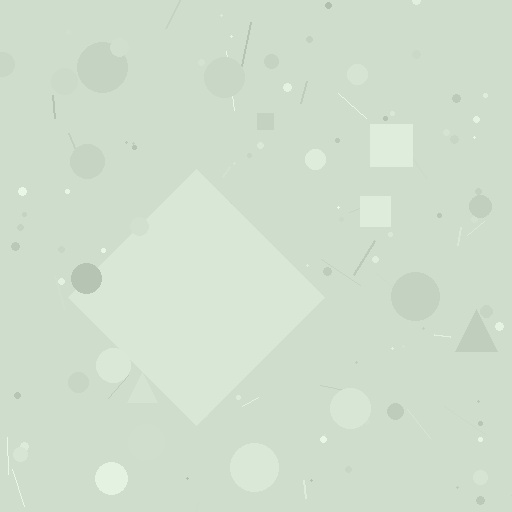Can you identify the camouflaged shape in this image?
The camouflaged shape is a diamond.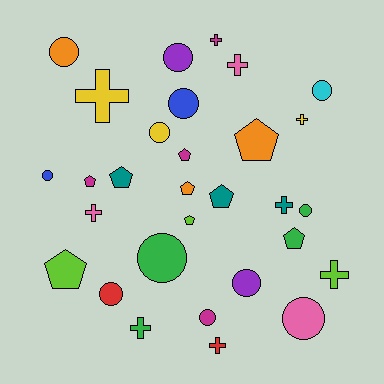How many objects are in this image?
There are 30 objects.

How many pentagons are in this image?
There are 9 pentagons.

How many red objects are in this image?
There are 2 red objects.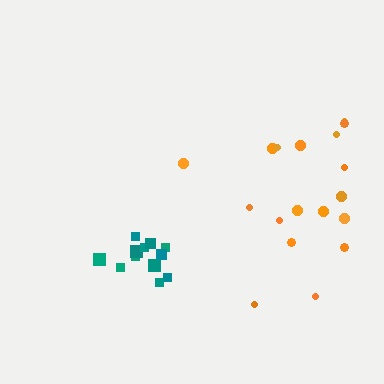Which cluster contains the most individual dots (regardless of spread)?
Orange (18).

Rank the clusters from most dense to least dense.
teal, orange.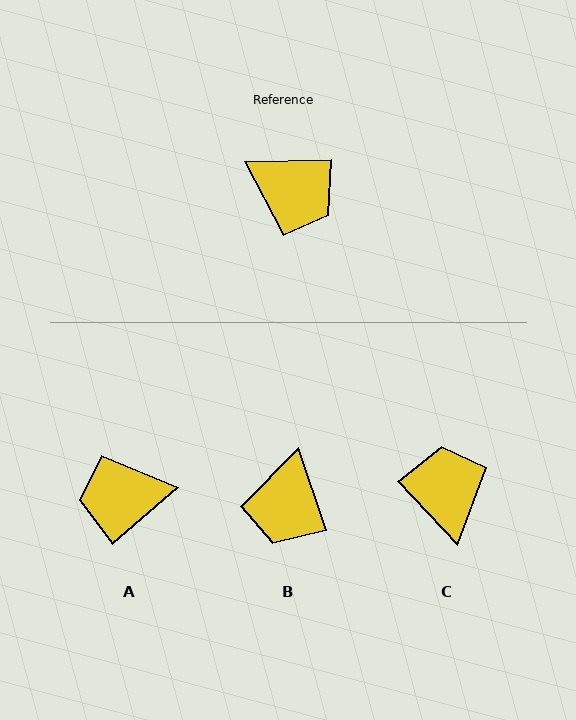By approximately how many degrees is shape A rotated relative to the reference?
Approximately 140 degrees clockwise.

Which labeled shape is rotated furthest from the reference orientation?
A, about 140 degrees away.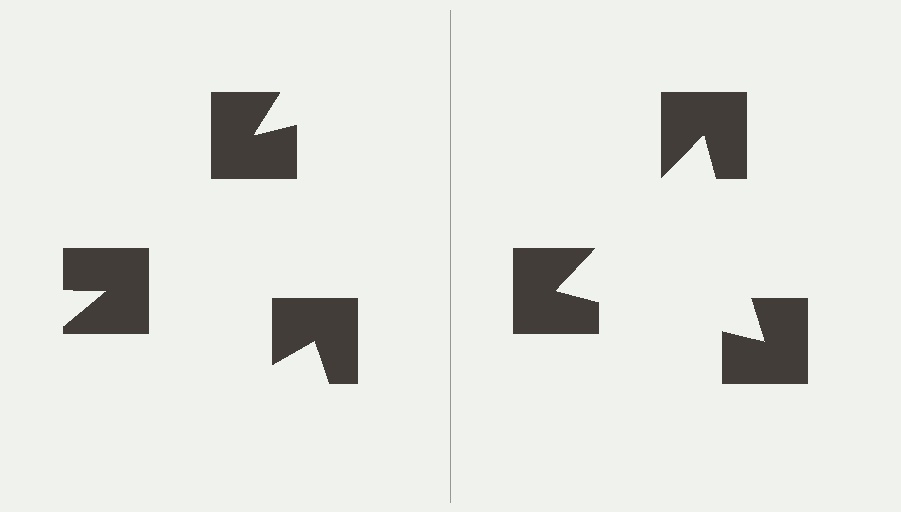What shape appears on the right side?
An illusory triangle.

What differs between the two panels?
The notched squares are positioned identically on both sides; only the wedge orientations differ. On the right they align to a triangle; on the left they are misaligned.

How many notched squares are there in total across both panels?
6 — 3 on each side.